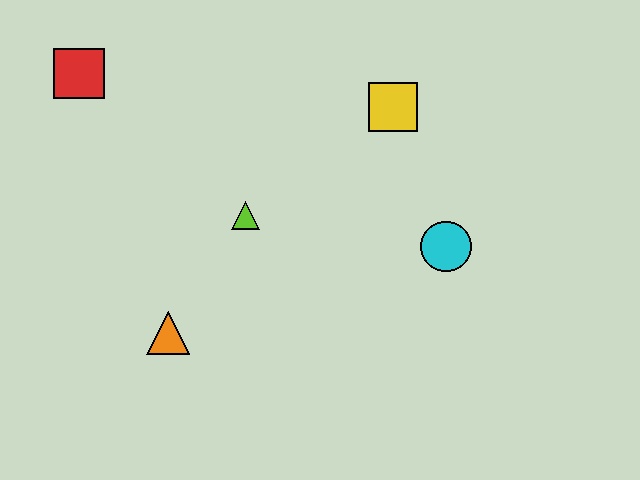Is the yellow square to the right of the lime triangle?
Yes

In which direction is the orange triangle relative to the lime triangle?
The orange triangle is below the lime triangle.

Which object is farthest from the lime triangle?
The red square is farthest from the lime triangle.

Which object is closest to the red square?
The lime triangle is closest to the red square.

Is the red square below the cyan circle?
No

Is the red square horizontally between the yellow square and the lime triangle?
No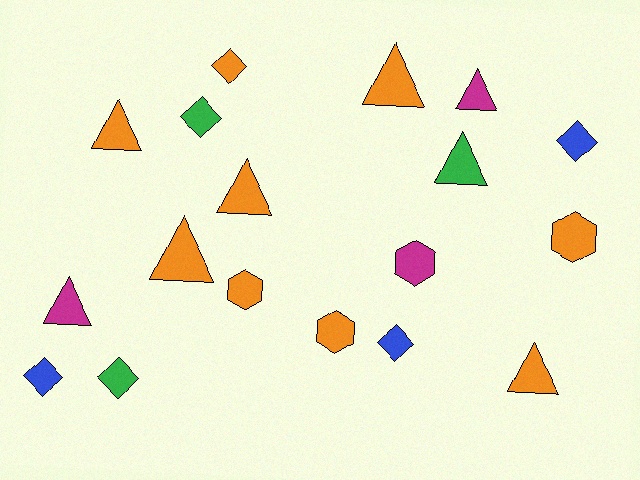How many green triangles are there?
There is 1 green triangle.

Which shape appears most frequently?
Triangle, with 8 objects.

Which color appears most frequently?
Orange, with 9 objects.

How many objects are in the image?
There are 18 objects.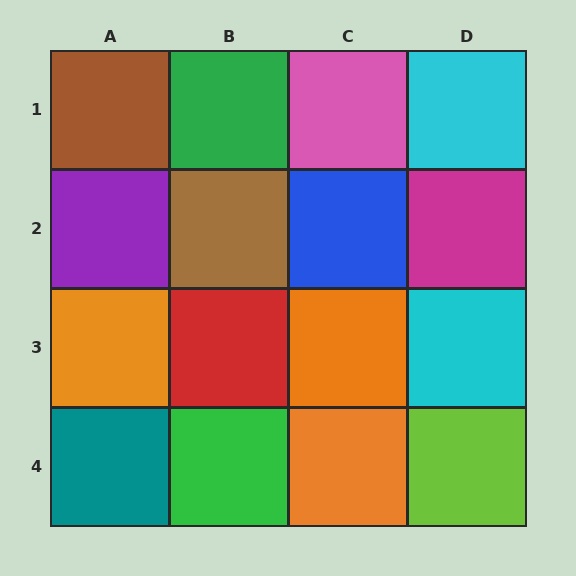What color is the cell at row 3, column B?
Red.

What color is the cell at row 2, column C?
Blue.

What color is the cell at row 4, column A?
Teal.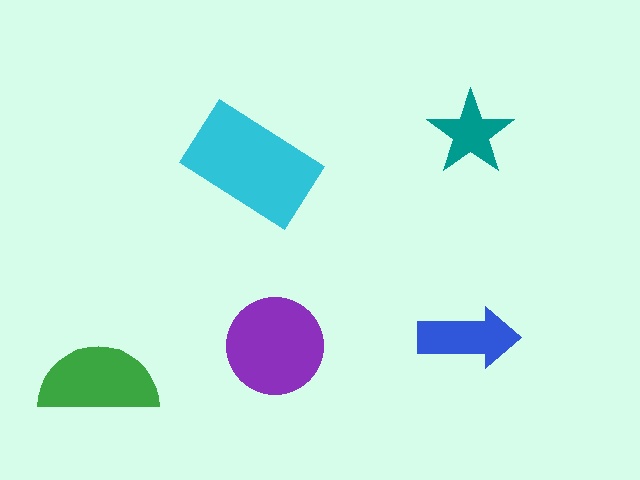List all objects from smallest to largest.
The teal star, the blue arrow, the green semicircle, the purple circle, the cyan rectangle.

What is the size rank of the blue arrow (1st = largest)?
4th.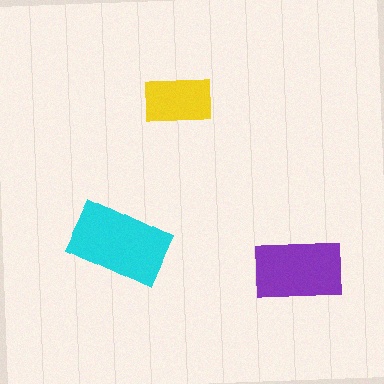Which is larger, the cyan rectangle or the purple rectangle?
The cyan one.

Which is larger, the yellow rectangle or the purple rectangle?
The purple one.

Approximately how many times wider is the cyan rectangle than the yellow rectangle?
About 1.5 times wider.